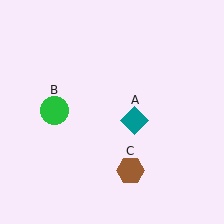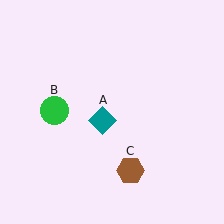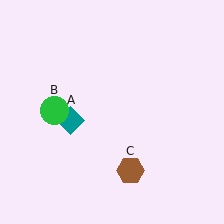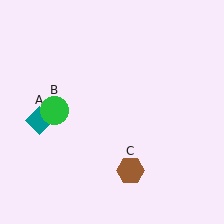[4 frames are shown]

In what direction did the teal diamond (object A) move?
The teal diamond (object A) moved left.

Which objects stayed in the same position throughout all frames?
Green circle (object B) and brown hexagon (object C) remained stationary.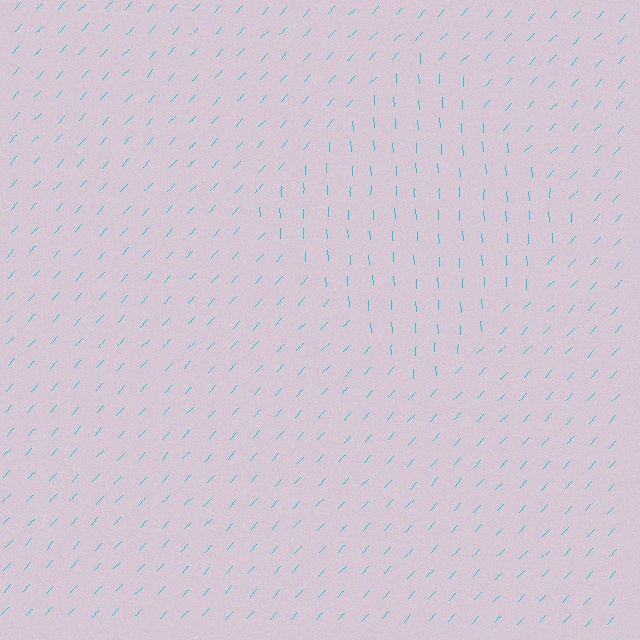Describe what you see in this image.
The image is filled with small cyan line segments. A diamond region in the image has lines oriented differently from the surrounding lines, creating a visible texture boundary.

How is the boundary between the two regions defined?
The boundary is defined purely by a change in line orientation (approximately 45 degrees difference). All lines are the same color and thickness.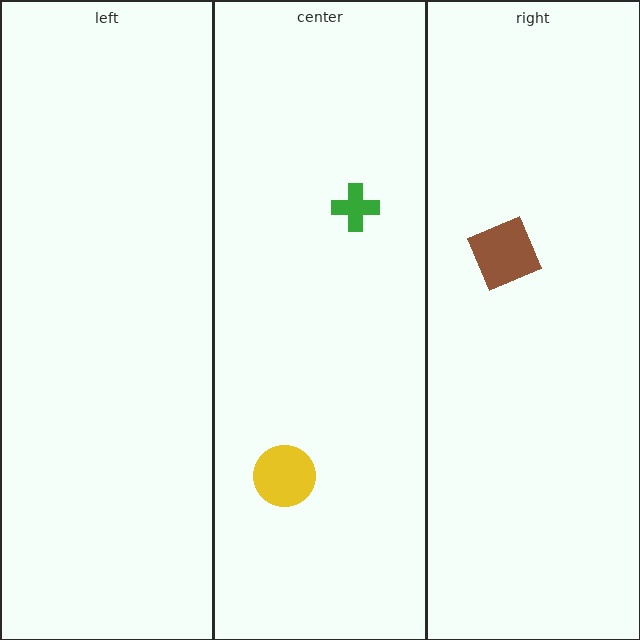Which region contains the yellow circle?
The center region.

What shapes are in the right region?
The brown square.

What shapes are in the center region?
The green cross, the yellow circle.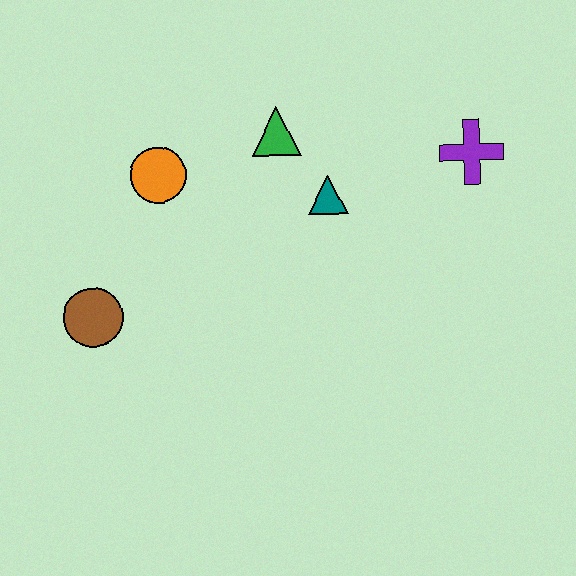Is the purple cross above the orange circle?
Yes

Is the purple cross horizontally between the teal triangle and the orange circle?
No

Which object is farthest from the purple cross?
The brown circle is farthest from the purple cross.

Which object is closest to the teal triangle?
The green triangle is closest to the teal triangle.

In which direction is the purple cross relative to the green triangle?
The purple cross is to the right of the green triangle.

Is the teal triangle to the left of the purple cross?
Yes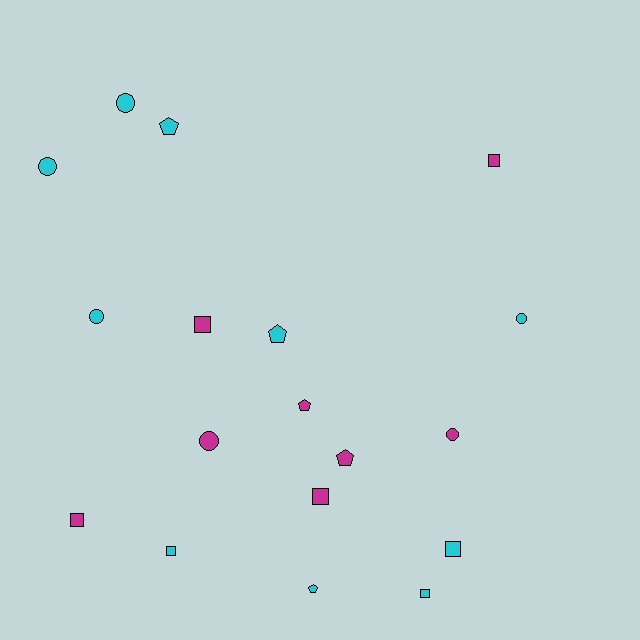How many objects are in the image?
There are 18 objects.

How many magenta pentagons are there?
There are 2 magenta pentagons.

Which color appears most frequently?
Cyan, with 10 objects.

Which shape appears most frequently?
Square, with 7 objects.